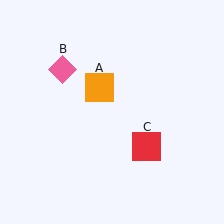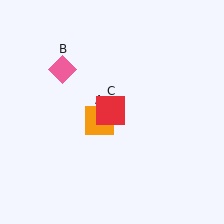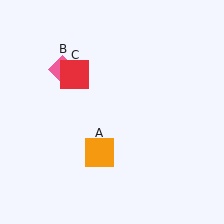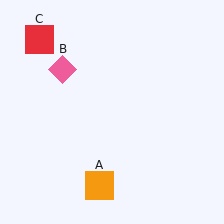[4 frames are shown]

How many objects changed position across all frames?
2 objects changed position: orange square (object A), red square (object C).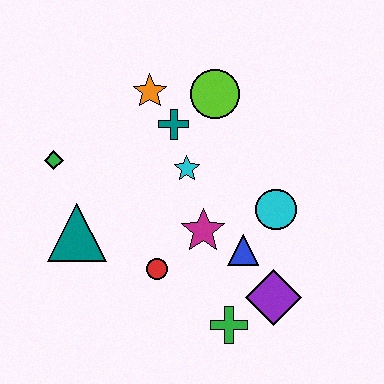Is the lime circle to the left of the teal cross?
No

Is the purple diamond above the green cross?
Yes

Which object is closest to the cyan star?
The teal cross is closest to the cyan star.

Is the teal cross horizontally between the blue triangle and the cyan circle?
No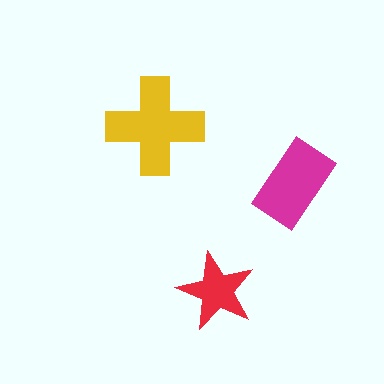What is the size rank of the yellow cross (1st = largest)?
1st.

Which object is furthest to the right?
The magenta rectangle is rightmost.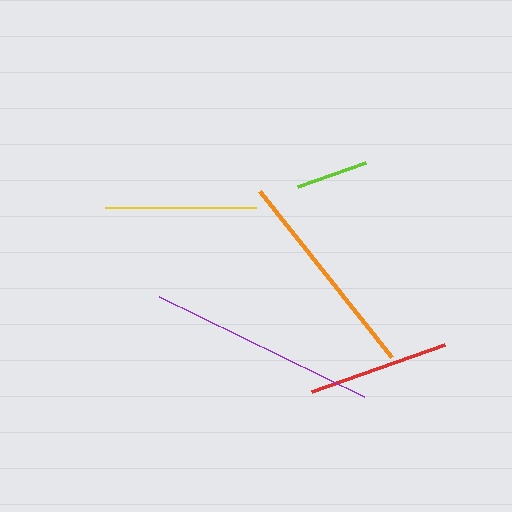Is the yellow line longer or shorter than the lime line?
The yellow line is longer than the lime line.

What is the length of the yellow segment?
The yellow segment is approximately 151 pixels long.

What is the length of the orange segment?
The orange segment is approximately 212 pixels long.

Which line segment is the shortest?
The lime line is the shortest at approximately 72 pixels.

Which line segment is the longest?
The purple line is the longest at approximately 228 pixels.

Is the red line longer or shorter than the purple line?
The purple line is longer than the red line.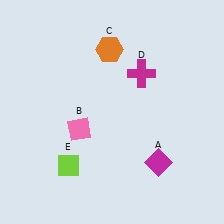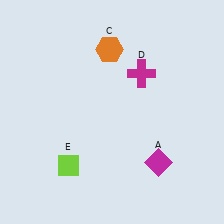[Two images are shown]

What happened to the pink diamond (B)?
The pink diamond (B) was removed in Image 2. It was in the bottom-left area of Image 1.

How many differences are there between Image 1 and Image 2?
There is 1 difference between the two images.